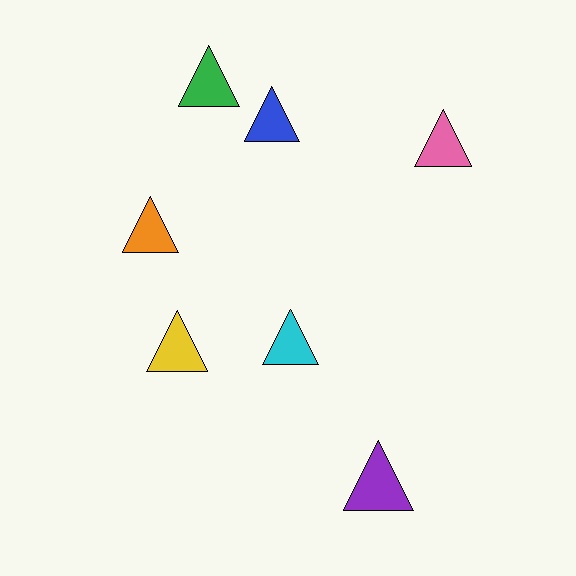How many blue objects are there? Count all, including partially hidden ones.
There is 1 blue object.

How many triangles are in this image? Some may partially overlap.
There are 7 triangles.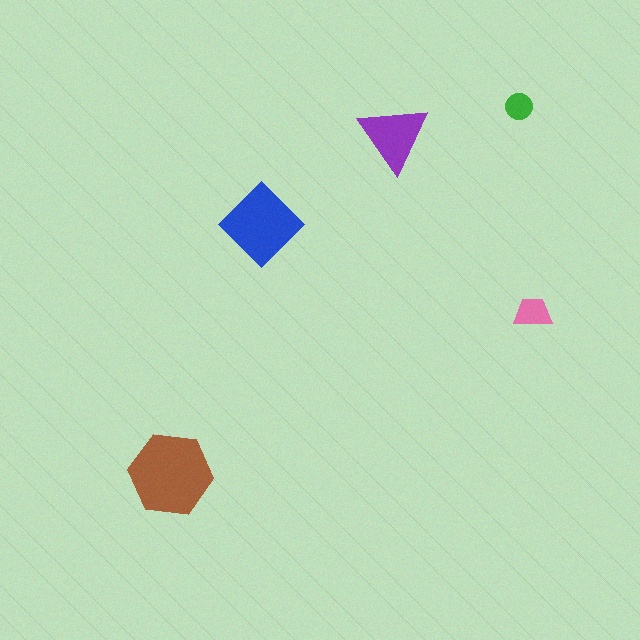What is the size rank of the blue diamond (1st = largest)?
2nd.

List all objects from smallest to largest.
The green circle, the pink trapezoid, the purple triangle, the blue diamond, the brown hexagon.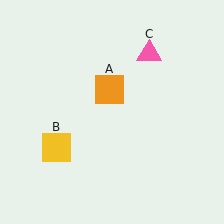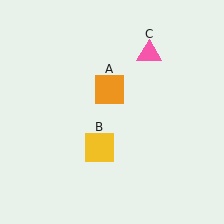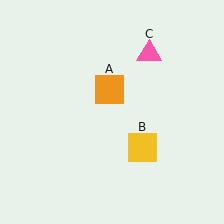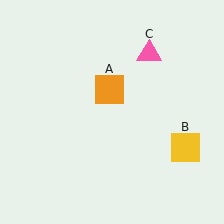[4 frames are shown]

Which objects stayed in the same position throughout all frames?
Orange square (object A) and pink triangle (object C) remained stationary.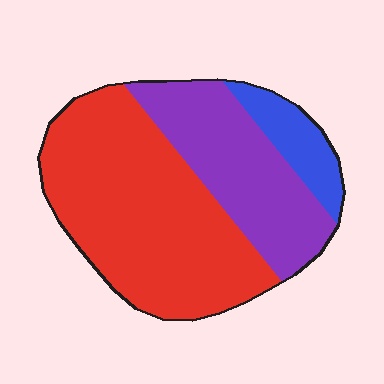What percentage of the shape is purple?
Purple covers about 30% of the shape.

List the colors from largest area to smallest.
From largest to smallest: red, purple, blue.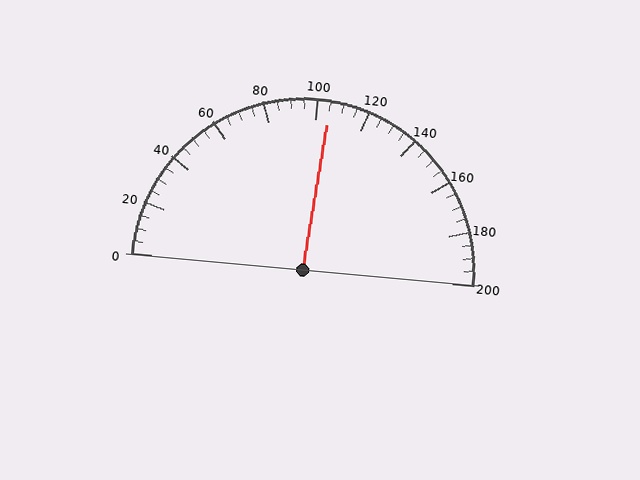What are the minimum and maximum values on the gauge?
The gauge ranges from 0 to 200.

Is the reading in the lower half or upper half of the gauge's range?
The reading is in the upper half of the range (0 to 200).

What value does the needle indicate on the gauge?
The needle indicates approximately 105.